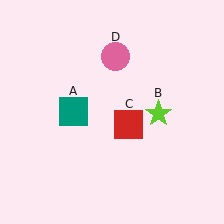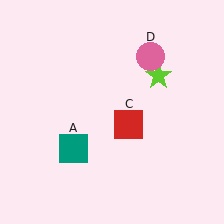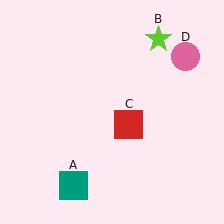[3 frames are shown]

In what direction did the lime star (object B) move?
The lime star (object B) moved up.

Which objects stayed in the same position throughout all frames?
Red square (object C) remained stationary.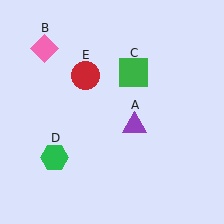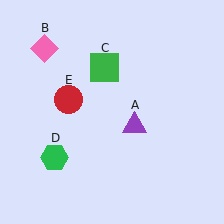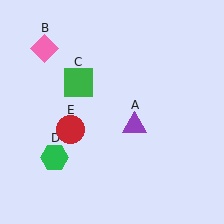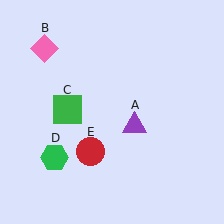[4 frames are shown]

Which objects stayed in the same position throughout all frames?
Purple triangle (object A) and pink diamond (object B) and green hexagon (object D) remained stationary.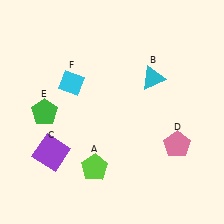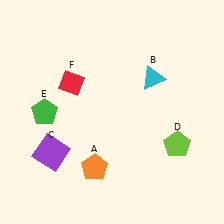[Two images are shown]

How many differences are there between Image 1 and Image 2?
There are 3 differences between the two images.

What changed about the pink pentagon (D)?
In Image 1, D is pink. In Image 2, it changed to lime.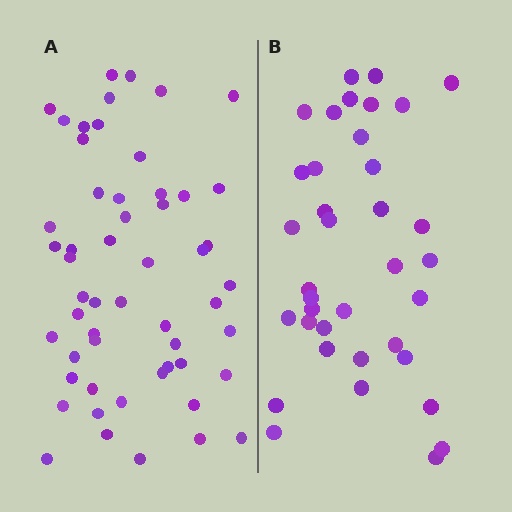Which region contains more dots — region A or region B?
Region A (the left region) has more dots.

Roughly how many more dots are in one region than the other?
Region A has approximately 15 more dots than region B.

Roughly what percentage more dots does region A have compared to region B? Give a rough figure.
About 45% more.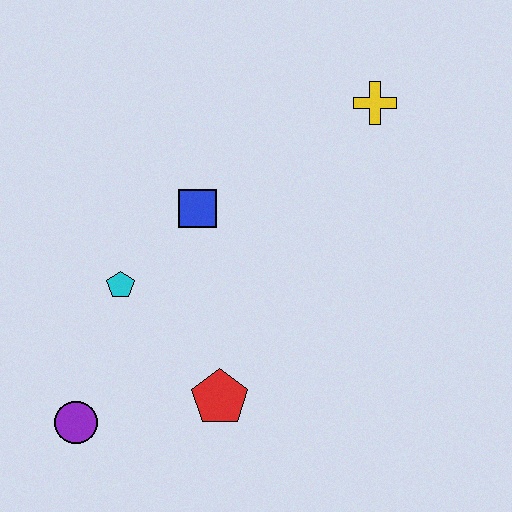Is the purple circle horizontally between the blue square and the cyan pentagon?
No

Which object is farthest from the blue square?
The purple circle is farthest from the blue square.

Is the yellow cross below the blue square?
No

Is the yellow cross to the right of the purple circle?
Yes